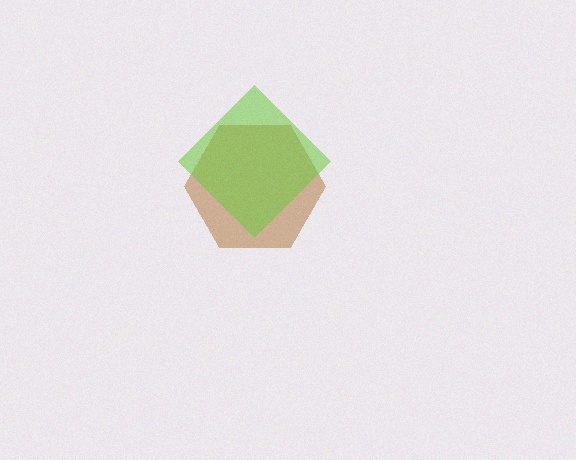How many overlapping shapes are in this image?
There are 2 overlapping shapes in the image.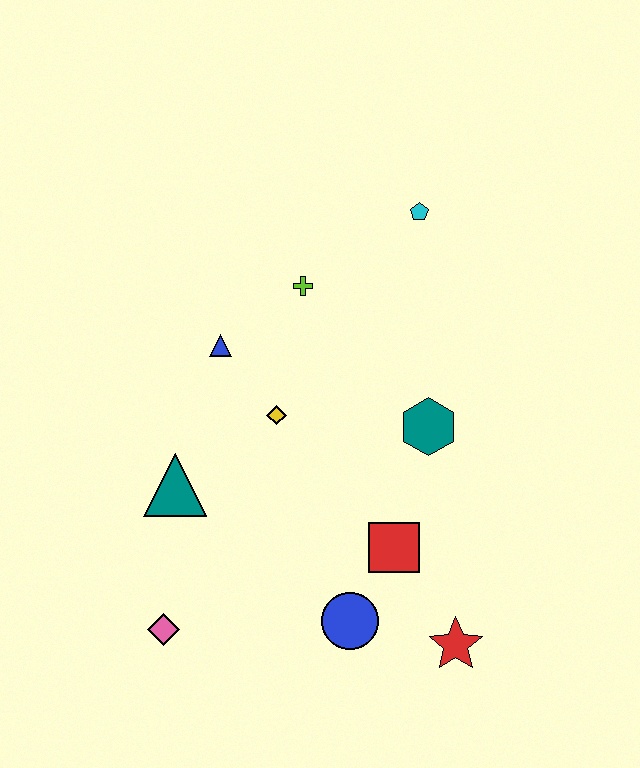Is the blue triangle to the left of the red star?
Yes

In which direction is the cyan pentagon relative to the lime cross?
The cyan pentagon is to the right of the lime cross.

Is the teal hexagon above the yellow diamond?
No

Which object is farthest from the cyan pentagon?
The pink diamond is farthest from the cyan pentagon.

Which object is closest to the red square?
The blue circle is closest to the red square.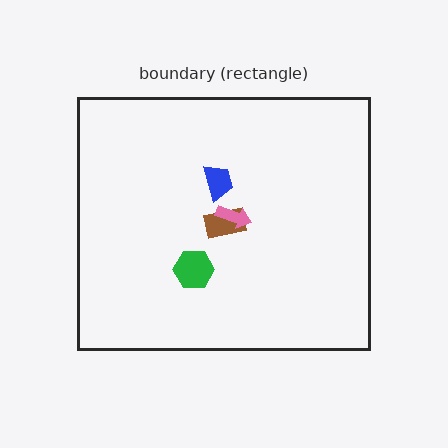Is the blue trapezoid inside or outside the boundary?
Inside.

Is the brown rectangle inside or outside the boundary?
Inside.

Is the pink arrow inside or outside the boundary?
Inside.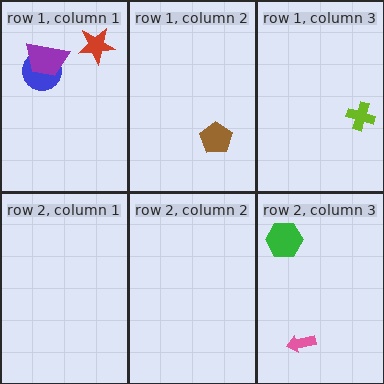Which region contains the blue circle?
The row 1, column 1 region.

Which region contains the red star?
The row 1, column 1 region.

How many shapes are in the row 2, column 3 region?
2.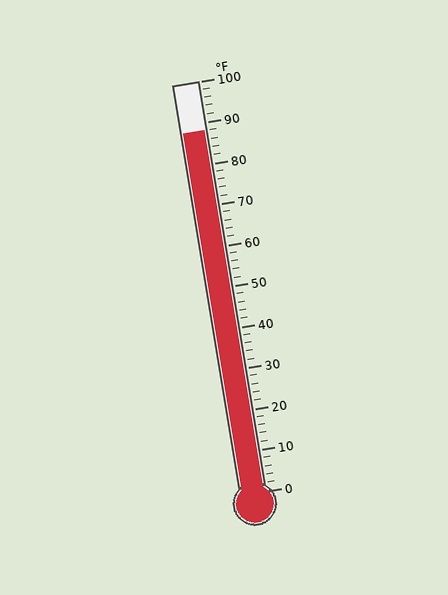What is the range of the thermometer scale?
The thermometer scale ranges from 0°F to 100°F.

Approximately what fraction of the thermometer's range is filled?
The thermometer is filled to approximately 90% of its range.